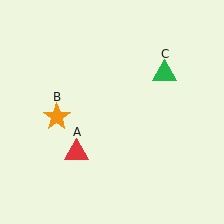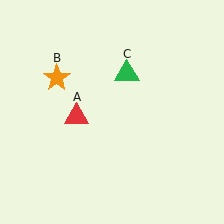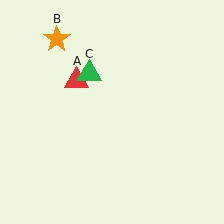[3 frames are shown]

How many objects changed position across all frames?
3 objects changed position: red triangle (object A), orange star (object B), green triangle (object C).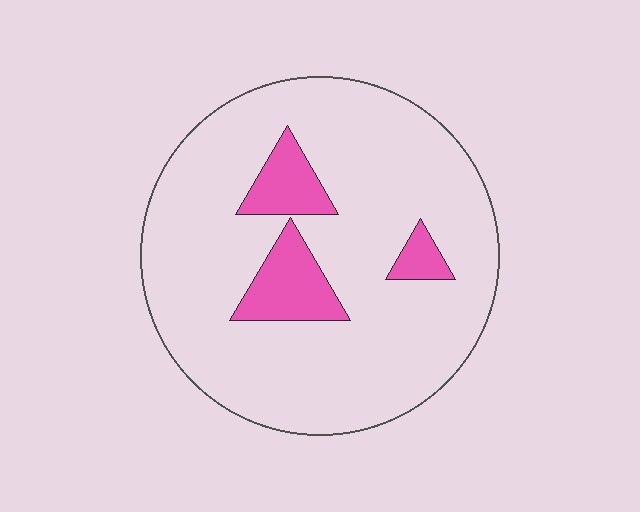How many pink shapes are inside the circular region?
3.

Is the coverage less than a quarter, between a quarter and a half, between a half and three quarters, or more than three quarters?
Less than a quarter.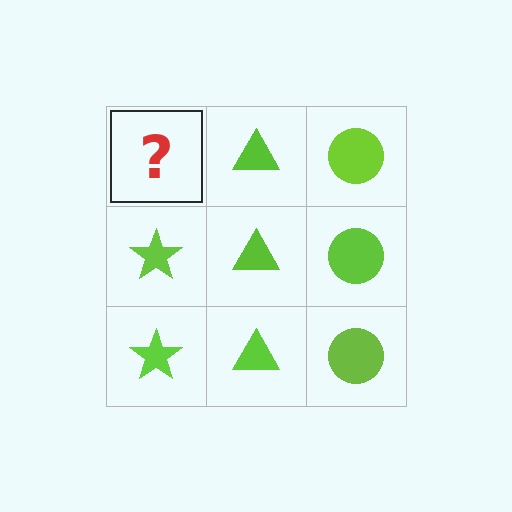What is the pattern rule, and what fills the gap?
The rule is that each column has a consistent shape. The gap should be filled with a lime star.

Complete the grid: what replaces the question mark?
The question mark should be replaced with a lime star.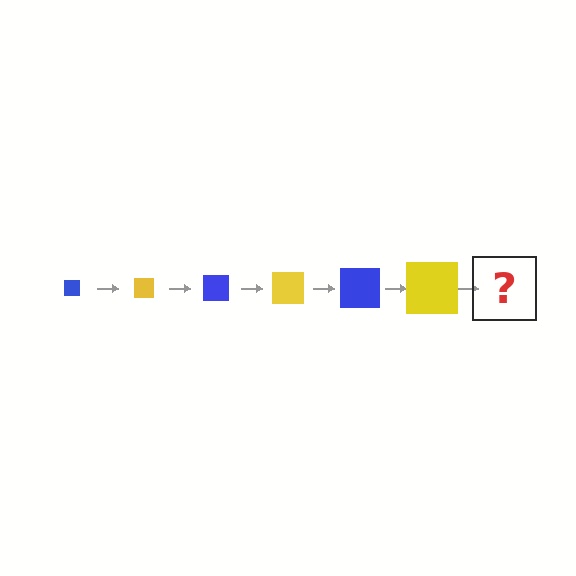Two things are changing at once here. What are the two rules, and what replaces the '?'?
The two rules are that the square grows larger each step and the color cycles through blue and yellow. The '?' should be a blue square, larger than the previous one.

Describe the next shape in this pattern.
It should be a blue square, larger than the previous one.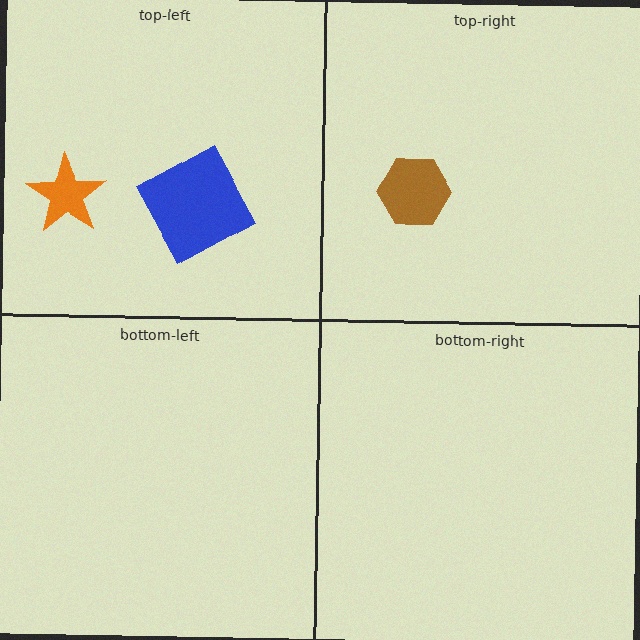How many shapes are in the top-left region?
2.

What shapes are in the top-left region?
The orange star, the blue square.